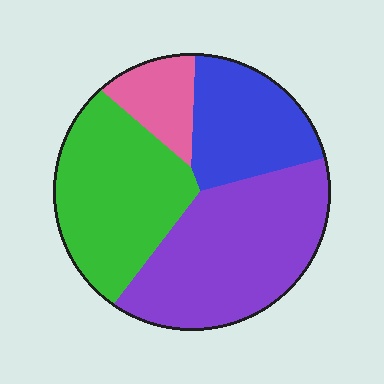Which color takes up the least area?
Pink, at roughly 10%.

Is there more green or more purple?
Purple.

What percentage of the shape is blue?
Blue covers about 20% of the shape.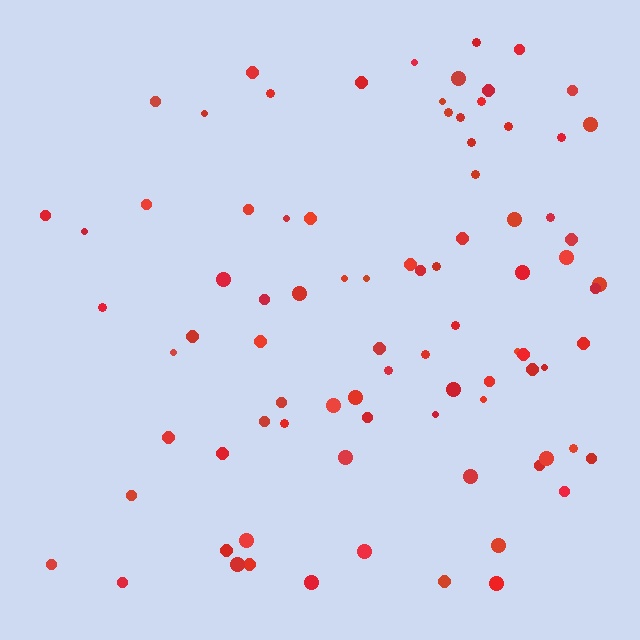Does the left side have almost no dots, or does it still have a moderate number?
Still a moderate number, just noticeably fewer than the right.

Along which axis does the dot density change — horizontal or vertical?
Horizontal.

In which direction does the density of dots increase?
From left to right, with the right side densest.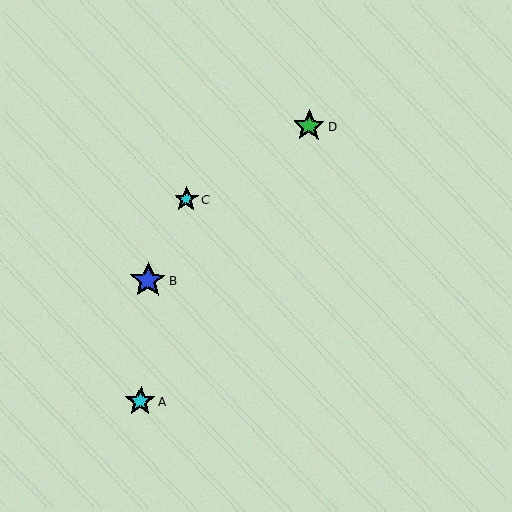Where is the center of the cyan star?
The center of the cyan star is at (186, 199).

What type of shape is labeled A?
Shape A is a cyan star.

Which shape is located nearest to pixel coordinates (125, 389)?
The cyan star (labeled A) at (140, 401) is nearest to that location.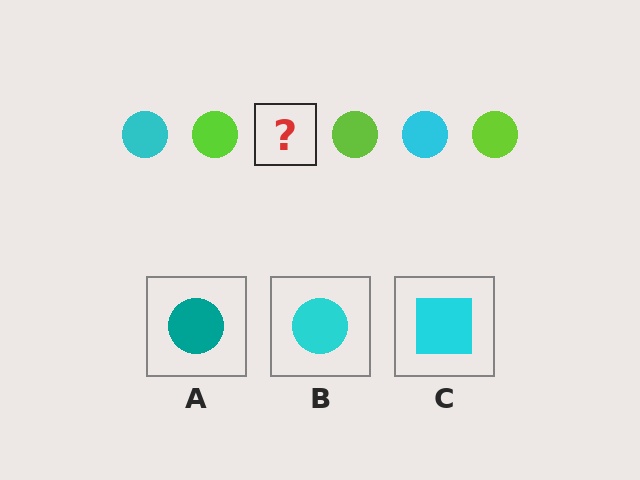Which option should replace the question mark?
Option B.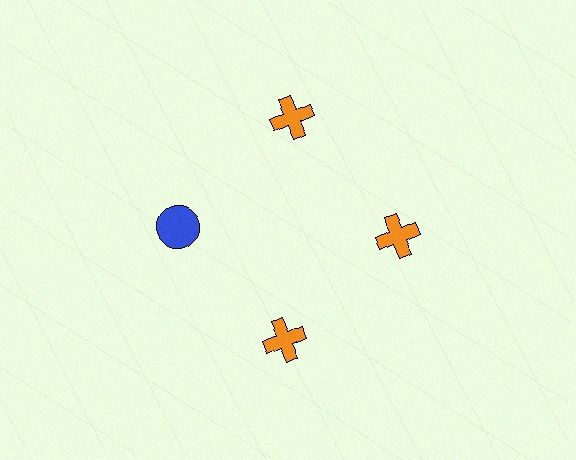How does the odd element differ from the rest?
It differs in both color (blue instead of orange) and shape (circle instead of cross).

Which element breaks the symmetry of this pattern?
The blue circle at roughly the 9 o'clock position breaks the symmetry. All other shapes are orange crosses.